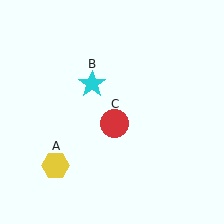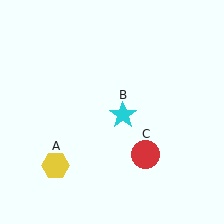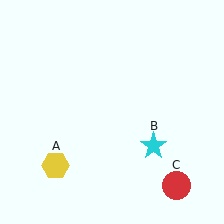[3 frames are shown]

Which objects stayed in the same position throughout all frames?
Yellow hexagon (object A) remained stationary.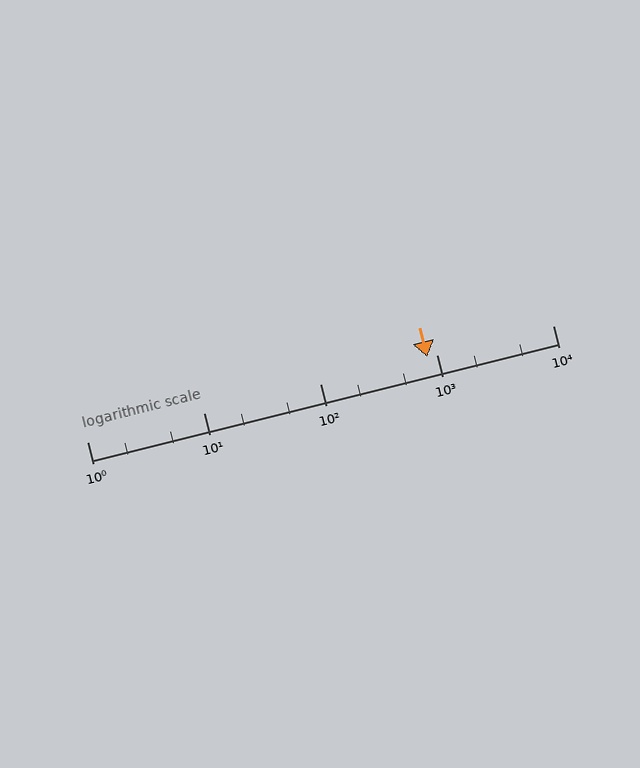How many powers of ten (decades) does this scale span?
The scale spans 4 decades, from 1 to 10000.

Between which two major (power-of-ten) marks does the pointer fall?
The pointer is between 100 and 1000.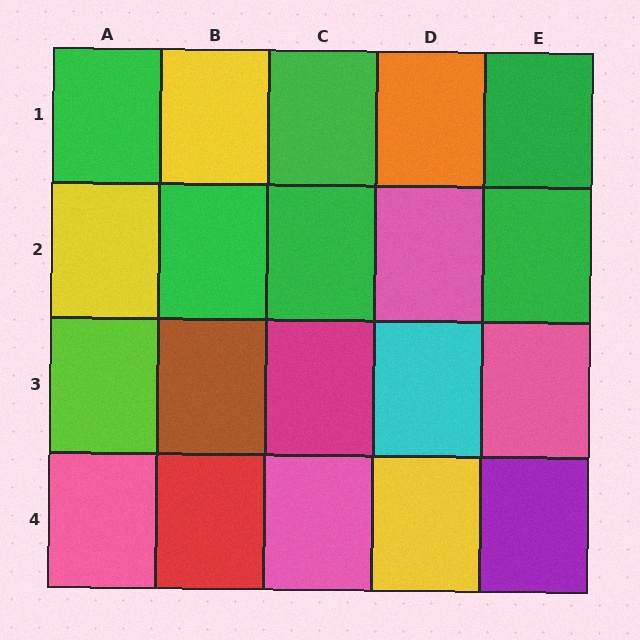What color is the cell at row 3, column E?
Pink.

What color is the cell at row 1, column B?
Yellow.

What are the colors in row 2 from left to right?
Yellow, green, green, pink, green.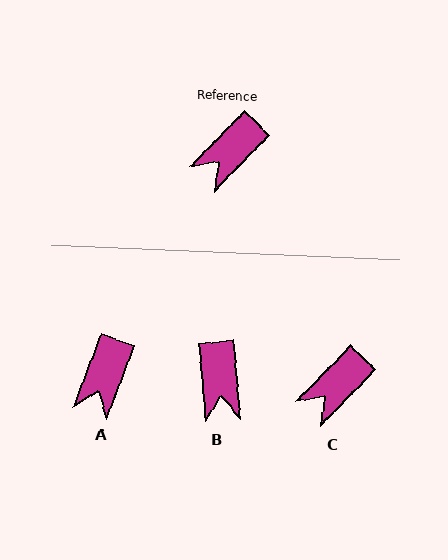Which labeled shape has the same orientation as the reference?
C.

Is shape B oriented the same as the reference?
No, it is off by about 49 degrees.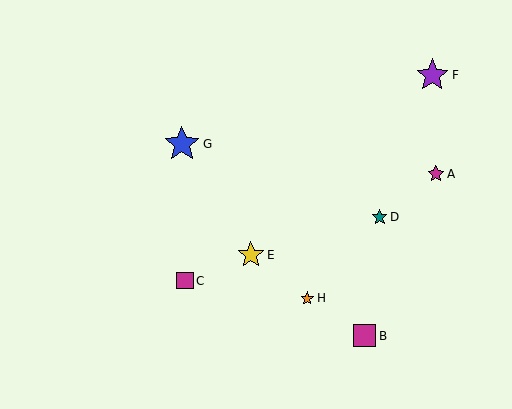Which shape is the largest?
The blue star (labeled G) is the largest.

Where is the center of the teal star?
The center of the teal star is at (380, 217).